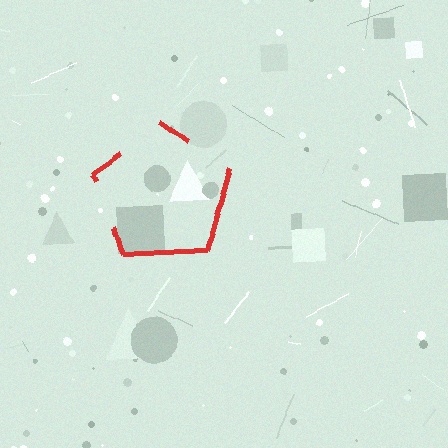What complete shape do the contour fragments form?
The contour fragments form a pentagon.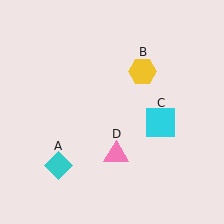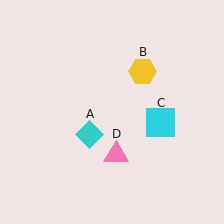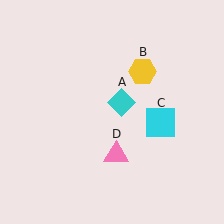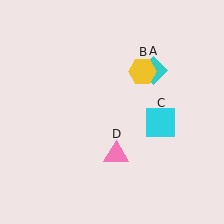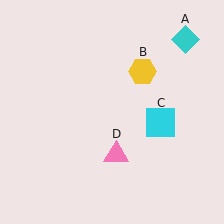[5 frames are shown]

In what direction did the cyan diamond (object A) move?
The cyan diamond (object A) moved up and to the right.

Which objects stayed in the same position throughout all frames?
Yellow hexagon (object B) and cyan square (object C) and pink triangle (object D) remained stationary.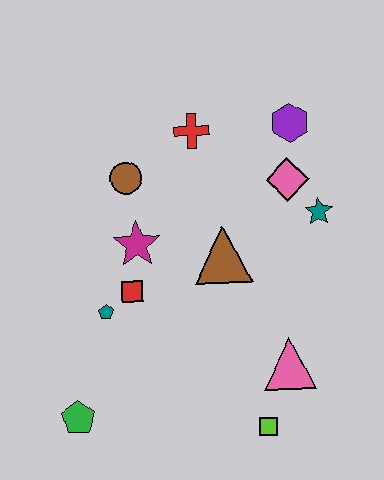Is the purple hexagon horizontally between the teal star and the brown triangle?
Yes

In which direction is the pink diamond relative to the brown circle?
The pink diamond is to the right of the brown circle.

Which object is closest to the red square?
The teal pentagon is closest to the red square.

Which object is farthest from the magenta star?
The lime square is farthest from the magenta star.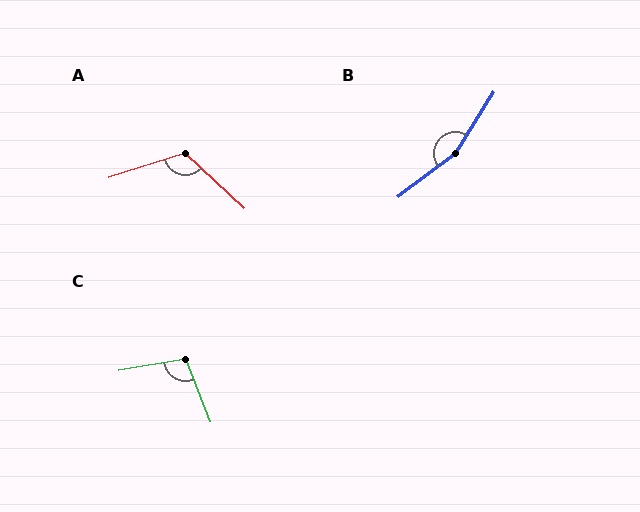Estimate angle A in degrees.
Approximately 119 degrees.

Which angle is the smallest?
C, at approximately 102 degrees.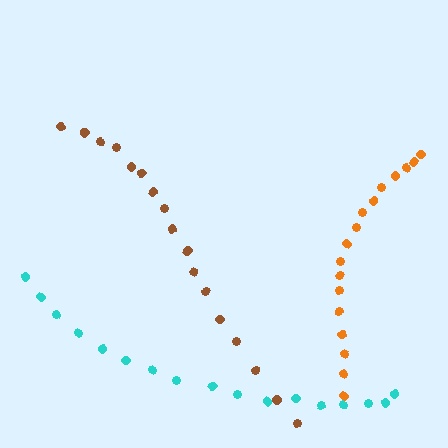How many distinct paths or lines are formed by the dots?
There are 3 distinct paths.